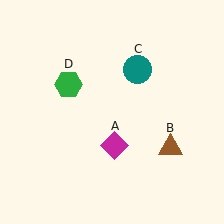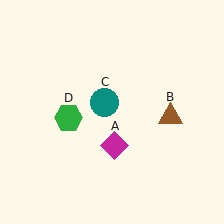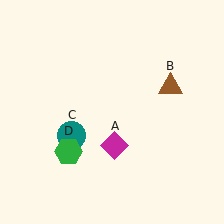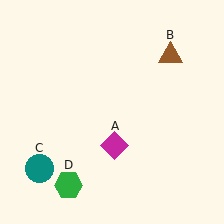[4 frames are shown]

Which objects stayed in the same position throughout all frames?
Magenta diamond (object A) remained stationary.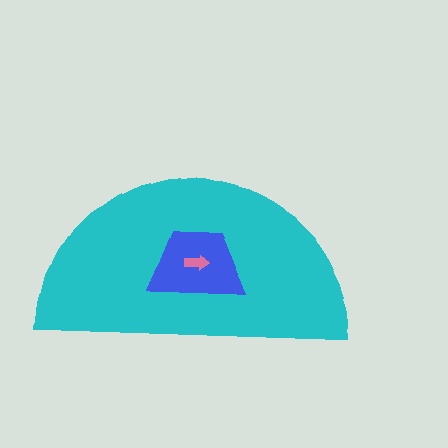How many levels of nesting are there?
3.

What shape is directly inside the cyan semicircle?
The blue trapezoid.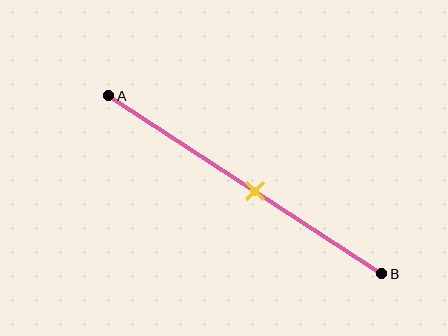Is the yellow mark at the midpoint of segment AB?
No, the mark is at about 55% from A, not at the 50% midpoint.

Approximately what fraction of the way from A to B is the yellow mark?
The yellow mark is approximately 55% of the way from A to B.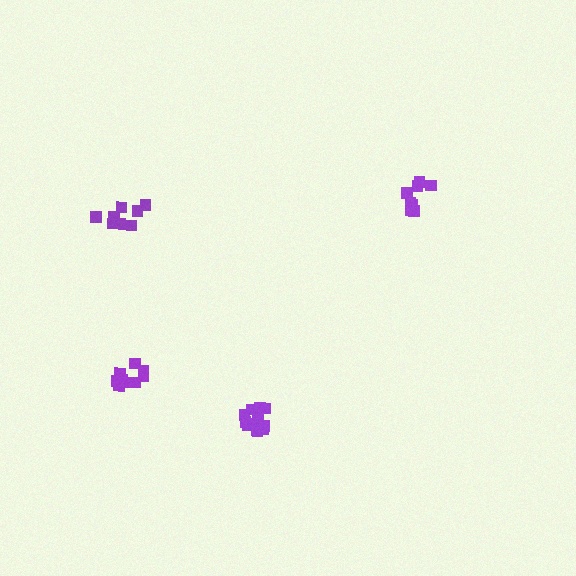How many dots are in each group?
Group 1: 8 dots, Group 2: 11 dots, Group 3: 8 dots, Group 4: 12 dots (39 total).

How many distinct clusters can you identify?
There are 4 distinct clusters.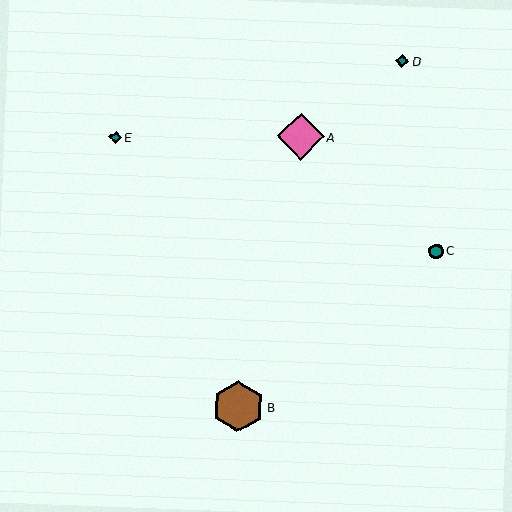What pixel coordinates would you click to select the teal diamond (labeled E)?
Click at (115, 137) to select the teal diamond E.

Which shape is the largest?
The brown hexagon (labeled B) is the largest.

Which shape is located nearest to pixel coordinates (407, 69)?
The teal diamond (labeled D) at (402, 61) is nearest to that location.